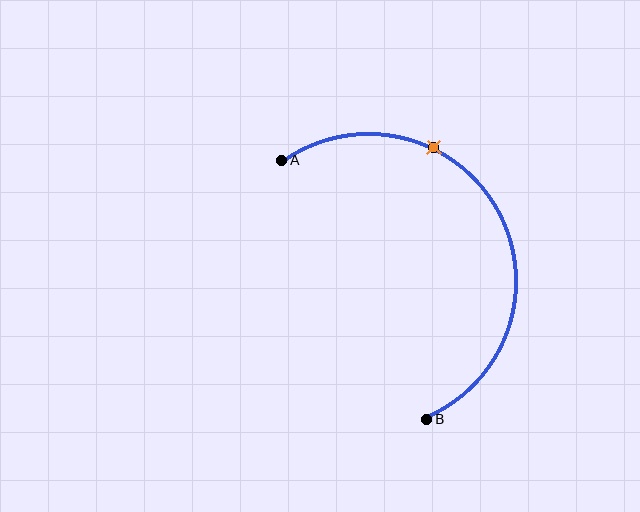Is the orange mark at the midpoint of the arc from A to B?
No. The orange mark lies on the arc but is closer to endpoint A. The arc midpoint would be at the point on the curve equidistant along the arc from both A and B.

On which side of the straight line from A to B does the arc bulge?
The arc bulges to the right of the straight line connecting A and B.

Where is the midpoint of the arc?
The arc midpoint is the point on the curve farthest from the straight line joining A and B. It sits to the right of that line.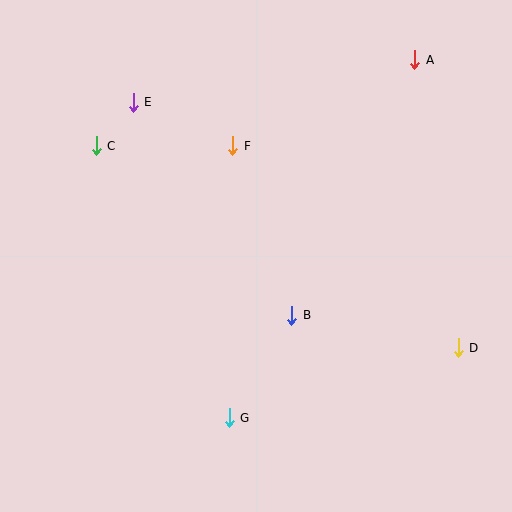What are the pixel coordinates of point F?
Point F is at (233, 146).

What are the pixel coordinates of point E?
Point E is at (133, 102).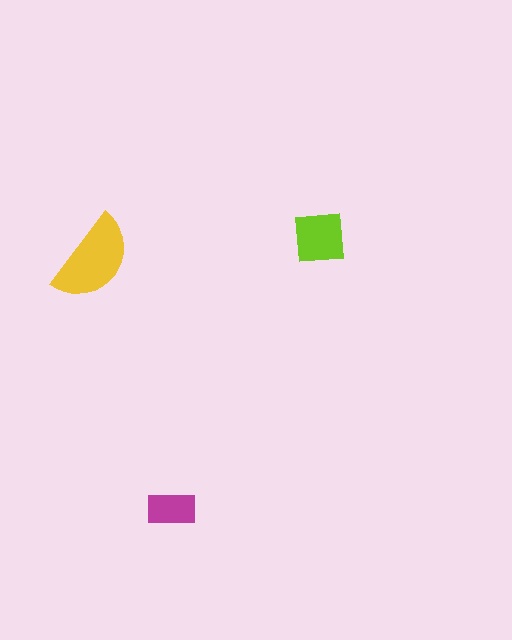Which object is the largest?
The yellow semicircle.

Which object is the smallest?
The magenta rectangle.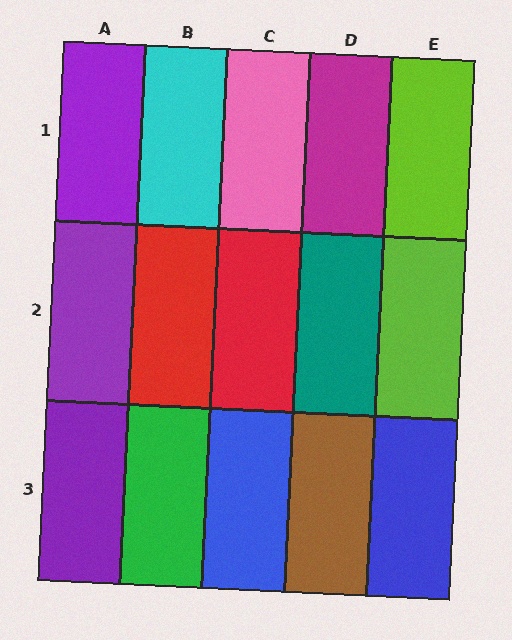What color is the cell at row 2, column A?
Purple.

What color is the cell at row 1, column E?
Lime.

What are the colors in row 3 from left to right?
Purple, green, blue, brown, blue.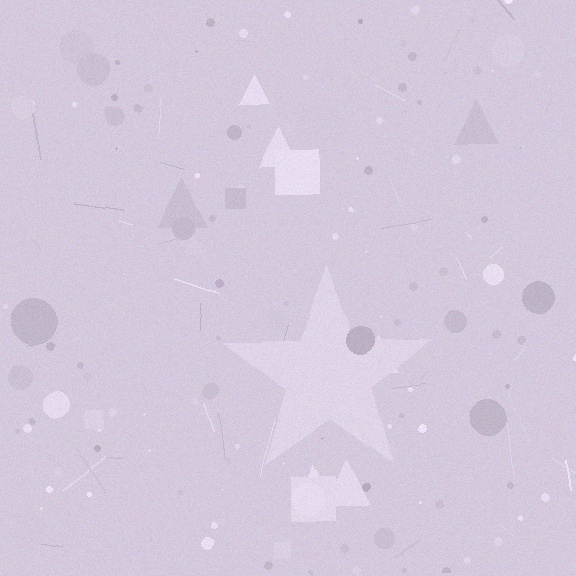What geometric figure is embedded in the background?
A star is embedded in the background.